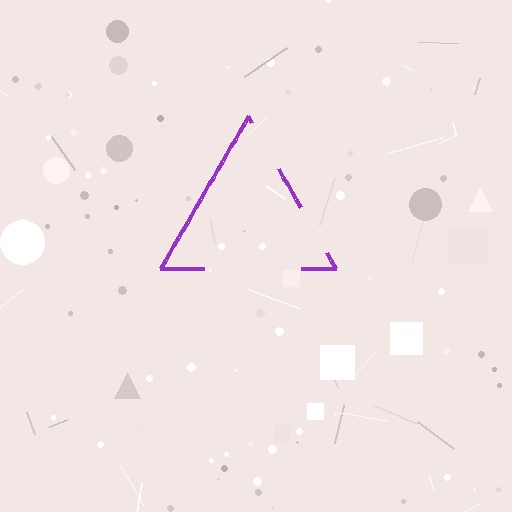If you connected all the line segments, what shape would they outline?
They would outline a triangle.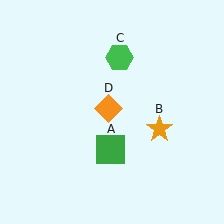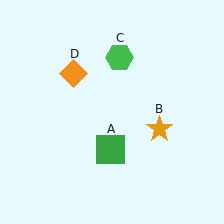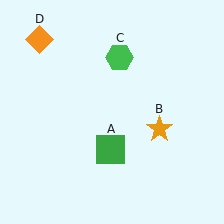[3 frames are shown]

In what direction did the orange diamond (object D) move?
The orange diamond (object D) moved up and to the left.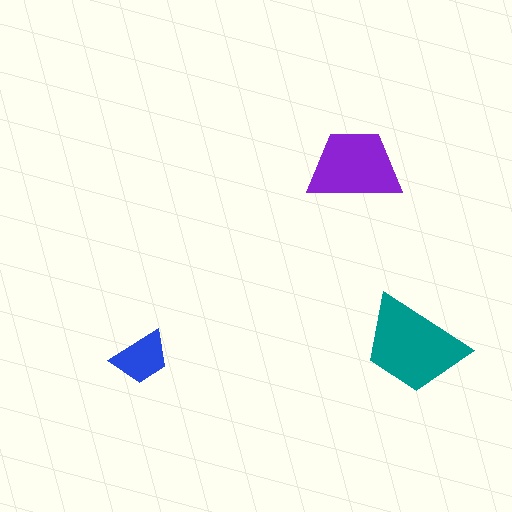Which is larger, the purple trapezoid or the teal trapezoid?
The teal one.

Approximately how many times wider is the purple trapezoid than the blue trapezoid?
About 1.5 times wider.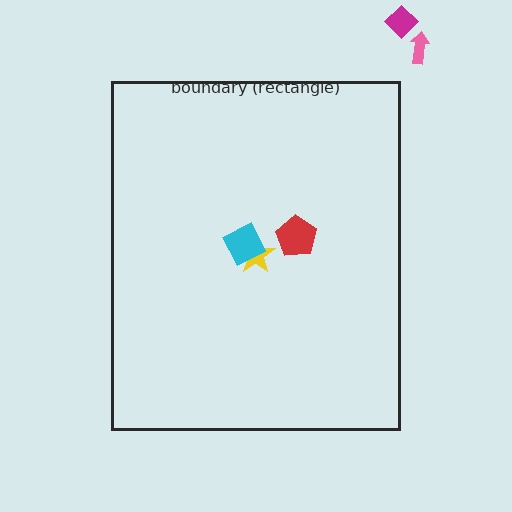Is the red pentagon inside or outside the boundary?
Inside.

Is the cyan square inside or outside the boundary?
Inside.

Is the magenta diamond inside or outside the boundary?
Outside.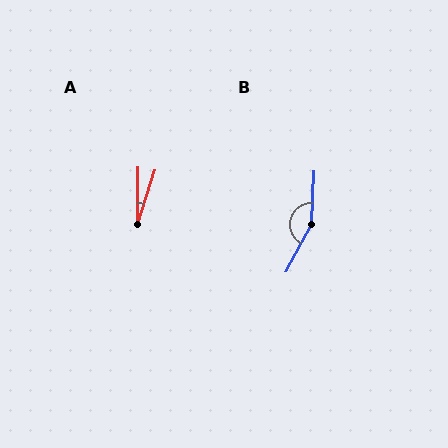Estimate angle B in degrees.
Approximately 154 degrees.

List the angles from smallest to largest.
A (17°), B (154°).